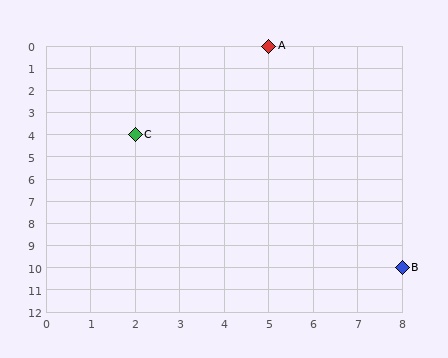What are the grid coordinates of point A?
Point A is at grid coordinates (5, 0).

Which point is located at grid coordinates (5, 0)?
Point A is at (5, 0).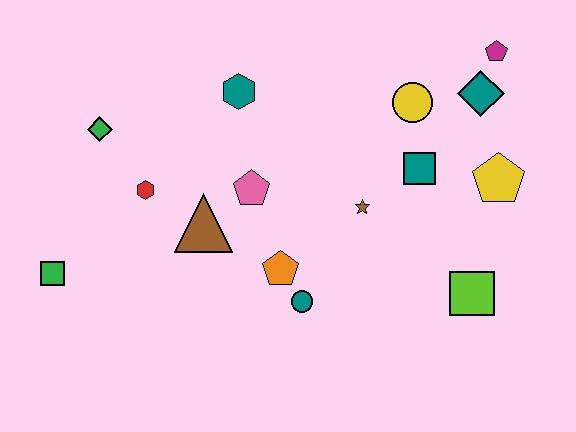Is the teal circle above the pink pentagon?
No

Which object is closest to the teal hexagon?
The pink pentagon is closest to the teal hexagon.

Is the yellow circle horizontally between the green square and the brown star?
No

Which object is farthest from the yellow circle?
The green square is farthest from the yellow circle.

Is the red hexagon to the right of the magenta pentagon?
No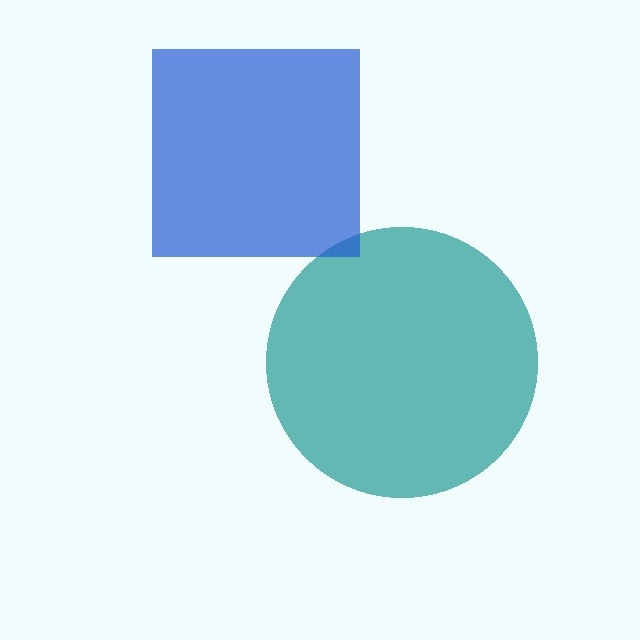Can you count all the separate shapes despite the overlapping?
Yes, there are 2 separate shapes.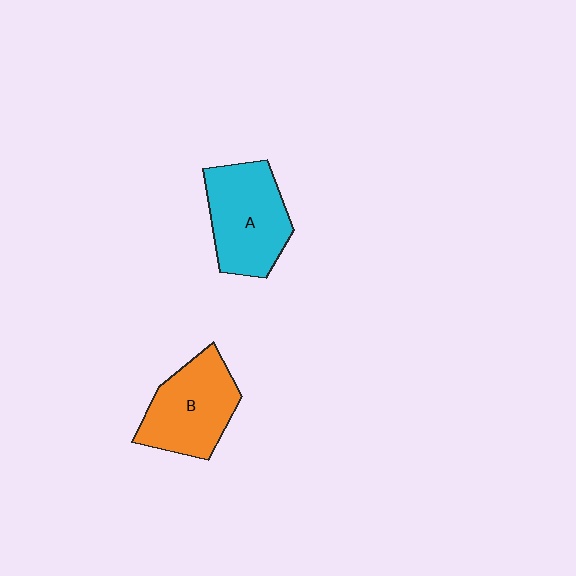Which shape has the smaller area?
Shape B (orange).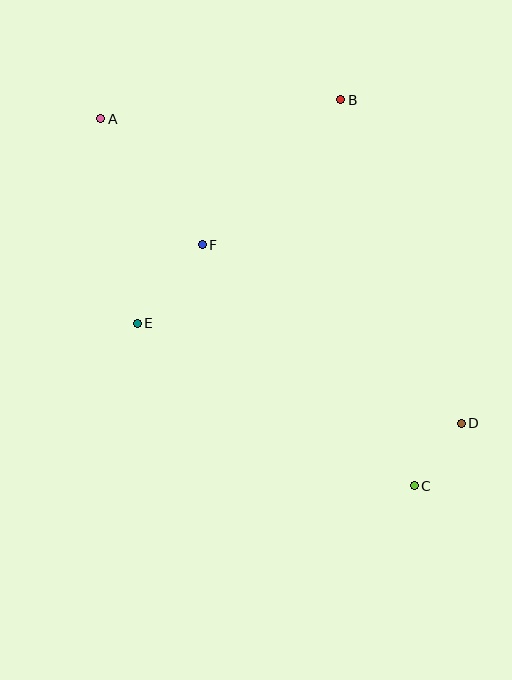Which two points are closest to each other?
Points C and D are closest to each other.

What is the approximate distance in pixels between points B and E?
The distance between B and E is approximately 303 pixels.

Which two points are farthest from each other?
Points A and C are farthest from each other.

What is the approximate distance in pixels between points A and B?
The distance between A and B is approximately 241 pixels.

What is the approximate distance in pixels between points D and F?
The distance between D and F is approximately 314 pixels.